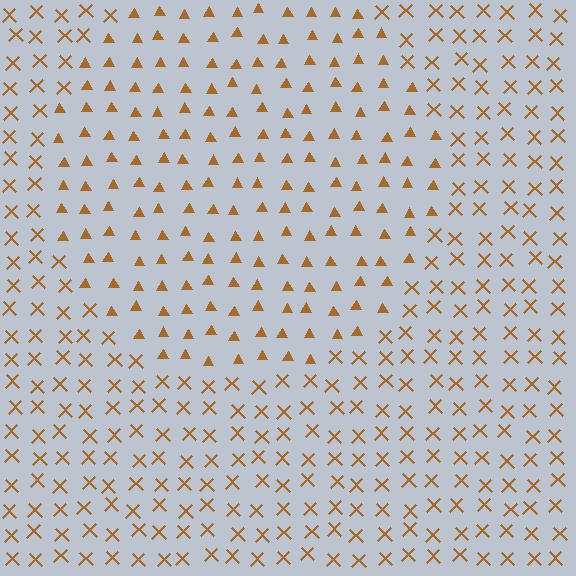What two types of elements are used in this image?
The image uses triangles inside the circle region and X marks outside it.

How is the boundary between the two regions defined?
The boundary is defined by a change in element shape: triangles inside vs. X marks outside. All elements share the same color and spacing.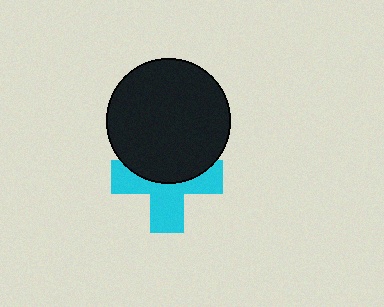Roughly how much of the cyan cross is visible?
About half of it is visible (roughly 54%).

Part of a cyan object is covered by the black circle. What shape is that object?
It is a cross.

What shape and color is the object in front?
The object in front is a black circle.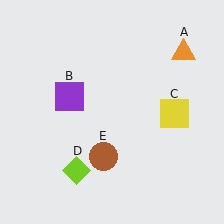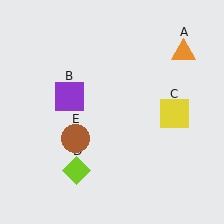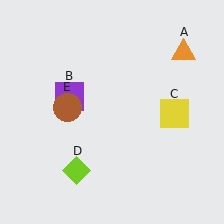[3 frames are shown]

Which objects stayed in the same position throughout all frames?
Orange triangle (object A) and purple square (object B) and yellow square (object C) and lime diamond (object D) remained stationary.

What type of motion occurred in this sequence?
The brown circle (object E) rotated clockwise around the center of the scene.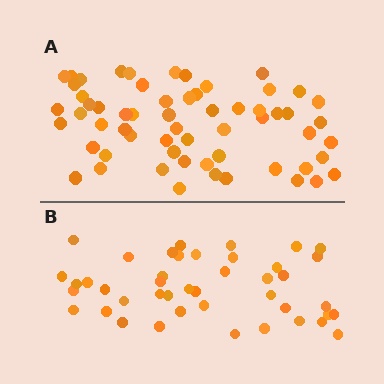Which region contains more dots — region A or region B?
Region A (the top region) has more dots.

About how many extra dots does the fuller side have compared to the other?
Region A has approximately 15 more dots than region B.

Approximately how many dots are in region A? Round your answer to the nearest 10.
About 60 dots.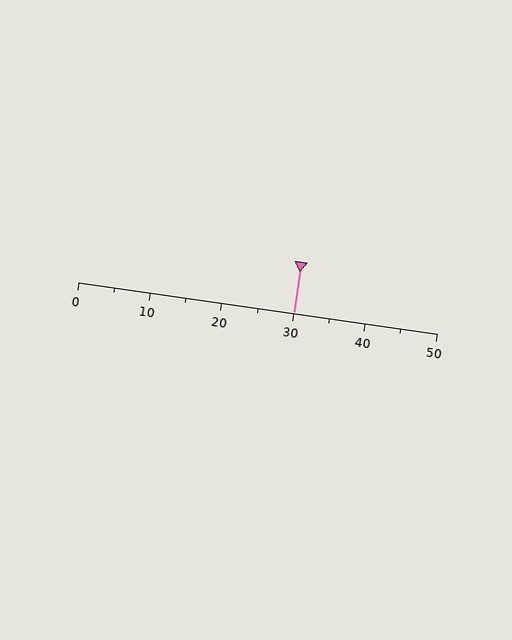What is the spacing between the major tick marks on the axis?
The major ticks are spaced 10 apart.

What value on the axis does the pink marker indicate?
The marker indicates approximately 30.